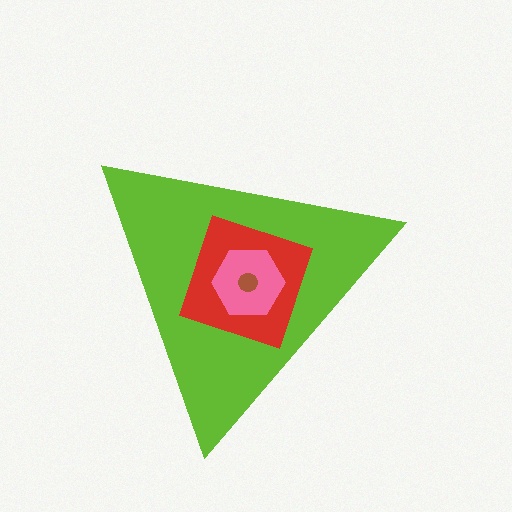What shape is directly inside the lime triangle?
The red diamond.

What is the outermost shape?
The lime triangle.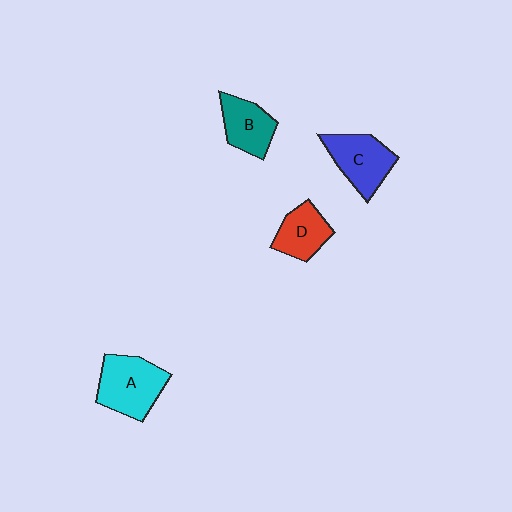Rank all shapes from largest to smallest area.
From largest to smallest: A (cyan), C (blue), B (teal), D (red).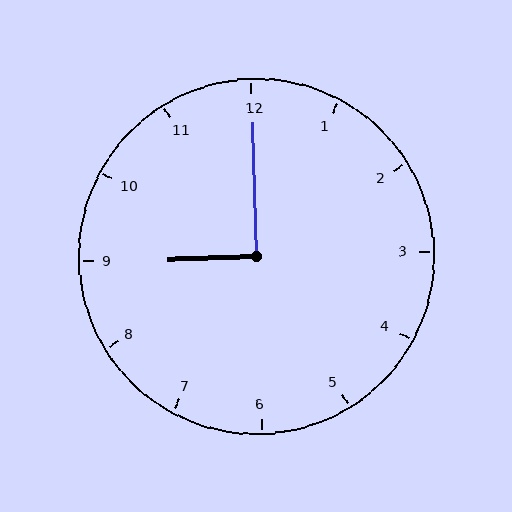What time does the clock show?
9:00.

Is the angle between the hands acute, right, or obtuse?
It is right.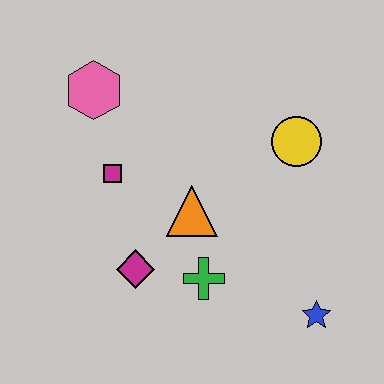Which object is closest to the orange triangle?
The green cross is closest to the orange triangle.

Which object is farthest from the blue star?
The pink hexagon is farthest from the blue star.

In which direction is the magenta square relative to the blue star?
The magenta square is to the left of the blue star.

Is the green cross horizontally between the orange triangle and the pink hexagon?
No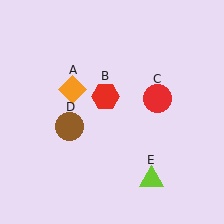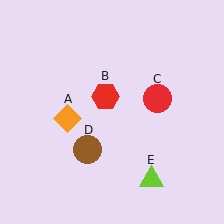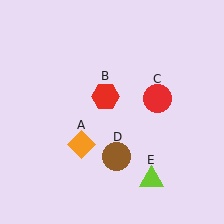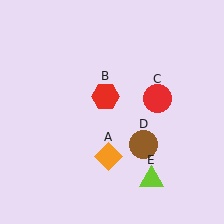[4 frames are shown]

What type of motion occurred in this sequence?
The orange diamond (object A), brown circle (object D) rotated counterclockwise around the center of the scene.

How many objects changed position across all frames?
2 objects changed position: orange diamond (object A), brown circle (object D).